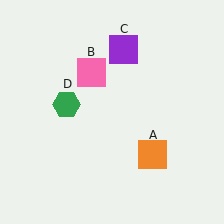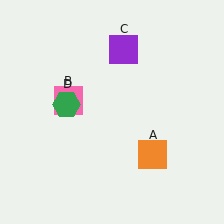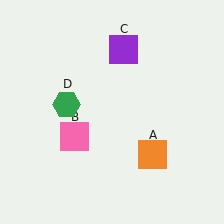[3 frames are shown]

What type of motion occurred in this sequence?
The pink square (object B) rotated counterclockwise around the center of the scene.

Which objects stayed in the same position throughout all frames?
Orange square (object A) and purple square (object C) and green hexagon (object D) remained stationary.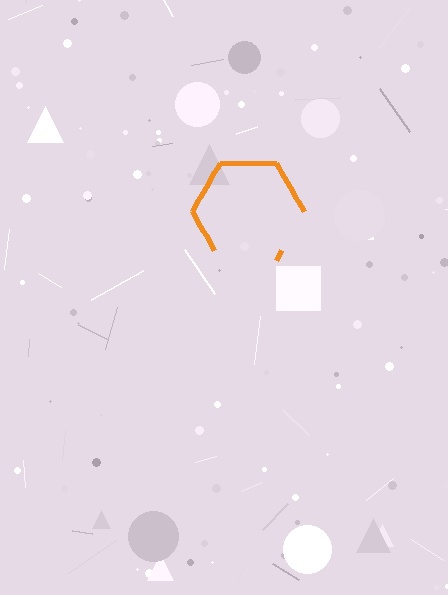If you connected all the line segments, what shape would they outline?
They would outline a hexagon.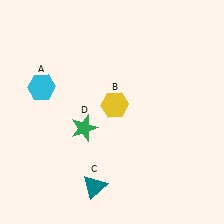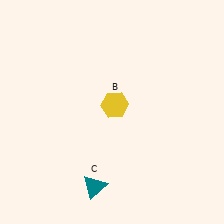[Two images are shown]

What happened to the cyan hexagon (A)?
The cyan hexagon (A) was removed in Image 2. It was in the top-left area of Image 1.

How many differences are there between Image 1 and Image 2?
There are 2 differences between the two images.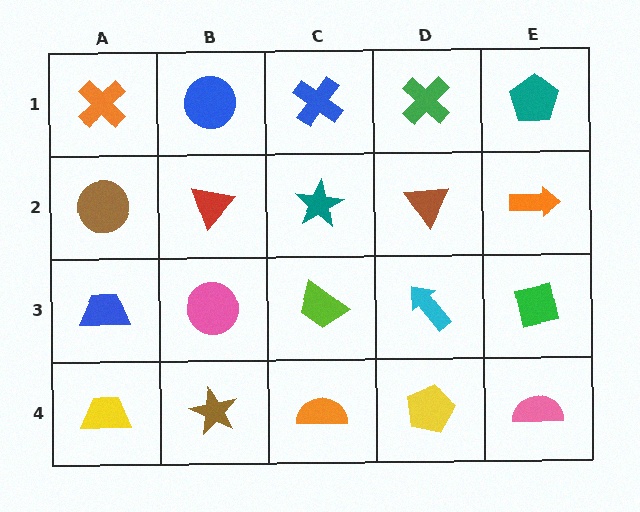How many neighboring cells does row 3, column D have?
4.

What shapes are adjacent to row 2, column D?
A green cross (row 1, column D), a cyan arrow (row 3, column D), a teal star (row 2, column C), an orange arrow (row 2, column E).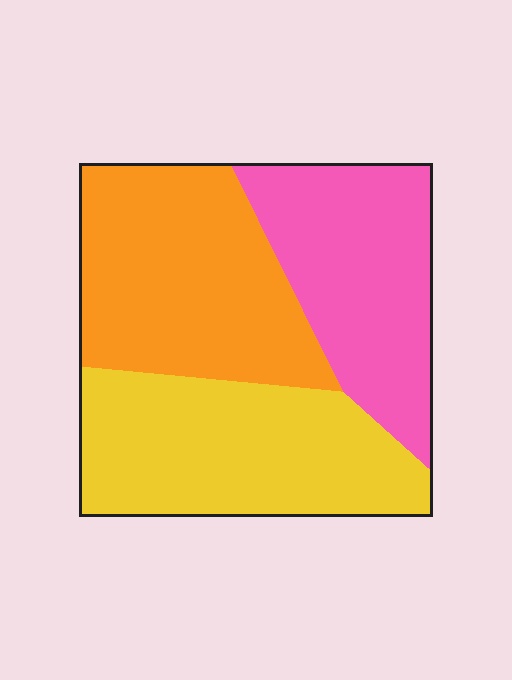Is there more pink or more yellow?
Yellow.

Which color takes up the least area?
Pink, at roughly 30%.